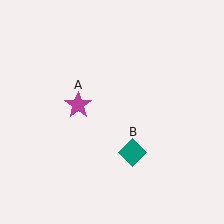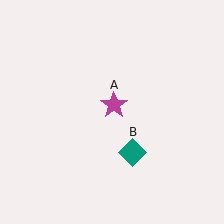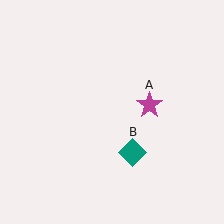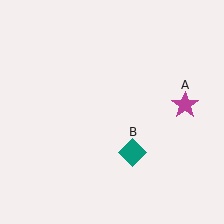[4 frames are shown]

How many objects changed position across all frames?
1 object changed position: magenta star (object A).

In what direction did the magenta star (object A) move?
The magenta star (object A) moved right.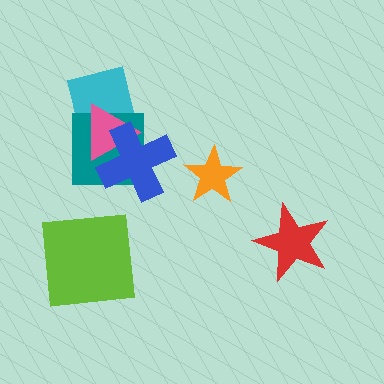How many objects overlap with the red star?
0 objects overlap with the red star.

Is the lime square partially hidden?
No, no other shape covers it.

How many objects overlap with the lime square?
0 objects overlap with the lime square.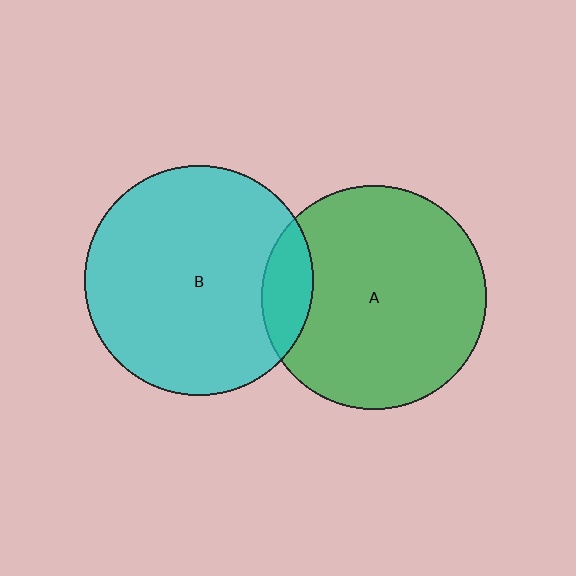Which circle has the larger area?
Circle B (cyan).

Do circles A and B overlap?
Yes.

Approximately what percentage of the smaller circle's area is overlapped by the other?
Approximately 15%.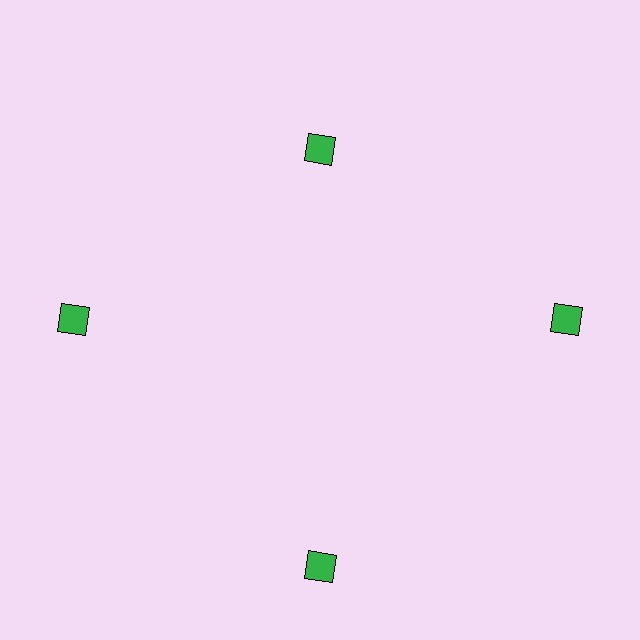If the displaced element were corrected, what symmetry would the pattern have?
It would have 4-fold rotational symmetry — the pattern would map onto itself every 90 degrees.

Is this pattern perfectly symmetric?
No. The 4 green diamonds are arranged in a ring, but one element near the 12 o'clock position is pulled inward toward the center, breaking the 4-fold rotational symmetry.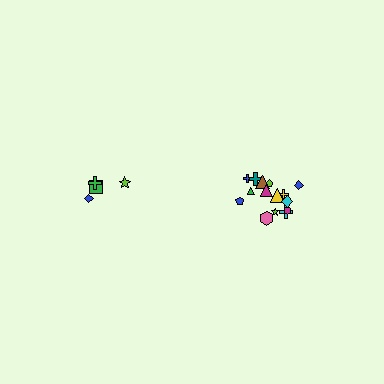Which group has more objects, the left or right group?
The right group.